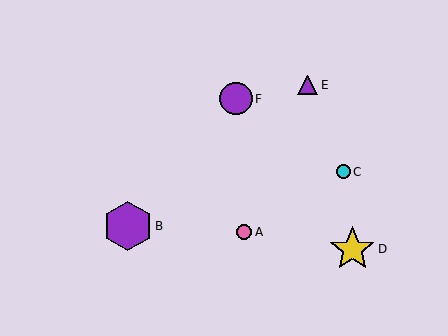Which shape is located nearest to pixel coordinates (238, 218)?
The pink circle (labeled A) at (244, 232) is nearest to that location.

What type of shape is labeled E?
Shape E is a purple triangle.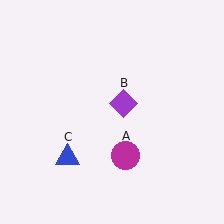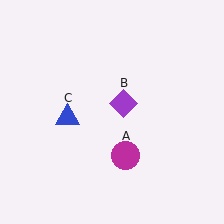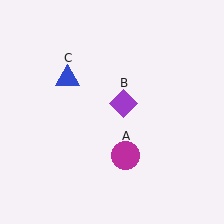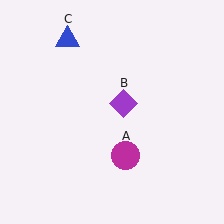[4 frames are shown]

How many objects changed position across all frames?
1 object changed position: blue triangle (object C).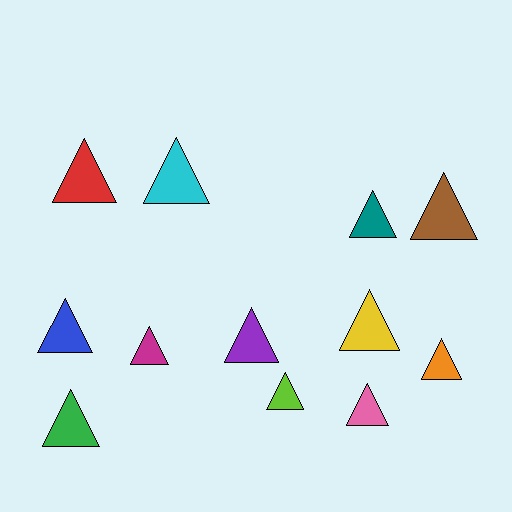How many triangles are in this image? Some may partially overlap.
There are 12 triangles.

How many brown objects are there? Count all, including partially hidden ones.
There is 1 brown object.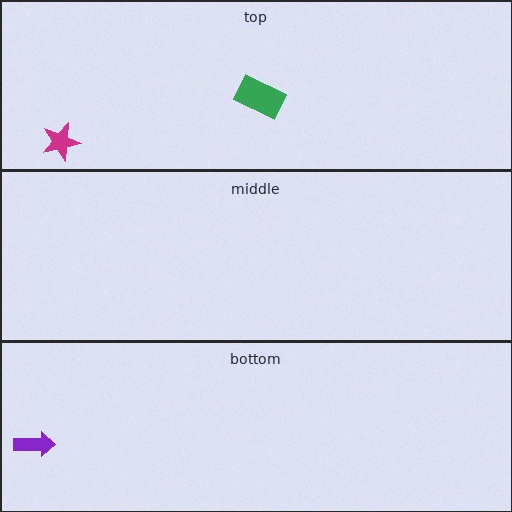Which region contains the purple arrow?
The bottom region.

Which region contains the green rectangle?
The top region.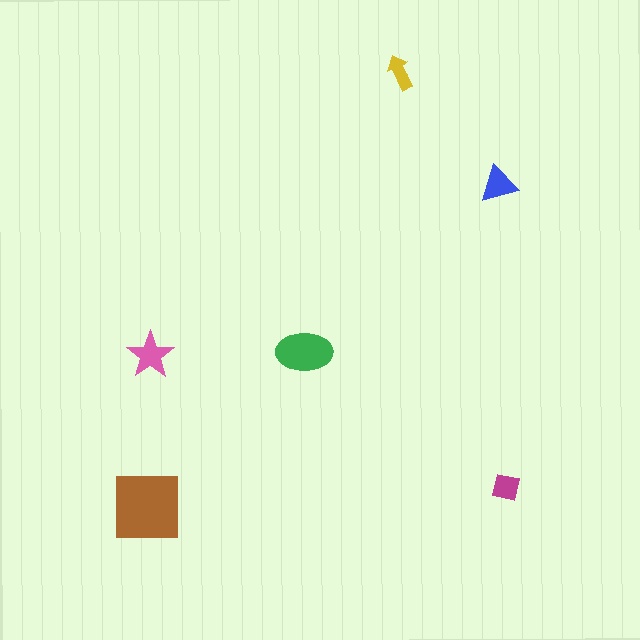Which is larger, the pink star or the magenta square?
The pink star.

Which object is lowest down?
The brown square is bottommost.